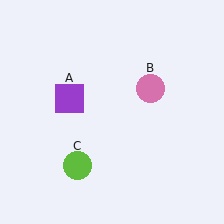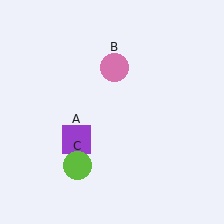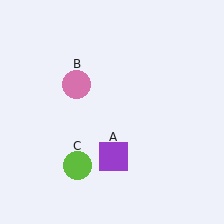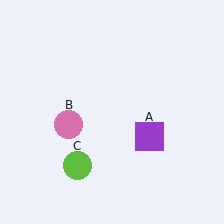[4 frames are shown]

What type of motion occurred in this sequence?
The purple square (object A), pink circle (object B) rotated counterclockwise around the center of the scene.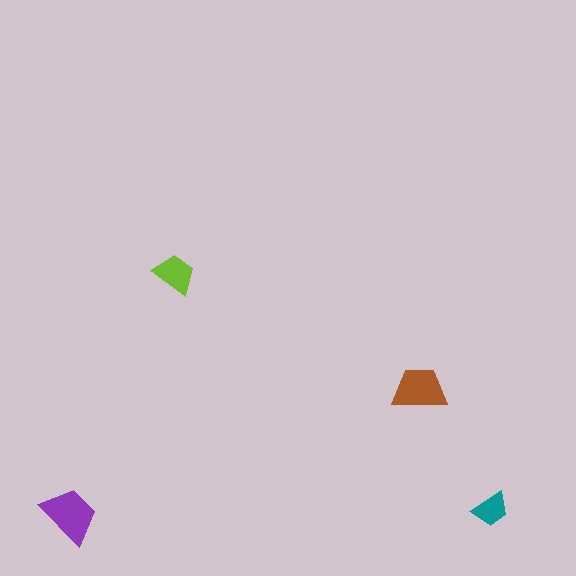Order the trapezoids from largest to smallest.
the purple one, the brown one, the lime one, the teal one.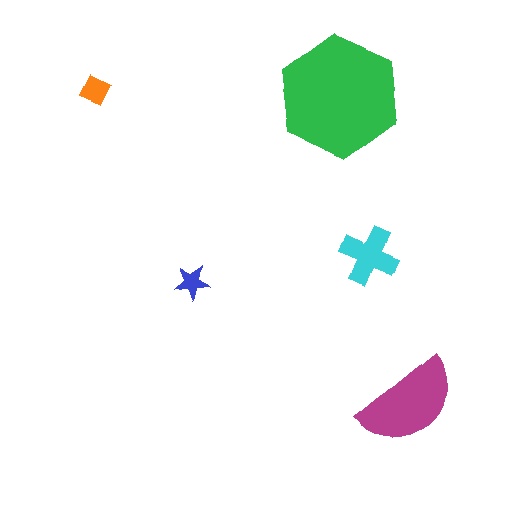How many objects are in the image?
There are 5 objects in the image.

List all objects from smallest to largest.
The blue star, the orange diamond, the cyan cross, the magenta semicircle, the green hexagon.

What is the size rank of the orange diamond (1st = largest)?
4th.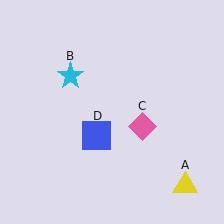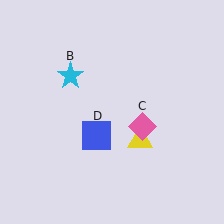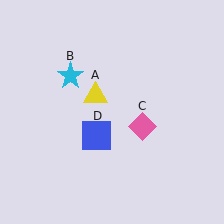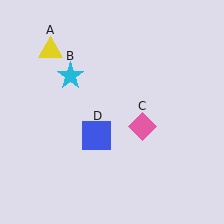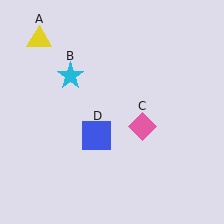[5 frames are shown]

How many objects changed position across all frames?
1 object changed position: yellow triangle (object A).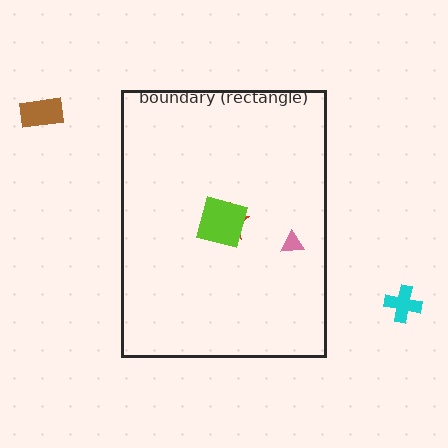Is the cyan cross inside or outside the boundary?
Outside.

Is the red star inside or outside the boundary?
Inside.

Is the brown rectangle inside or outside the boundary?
Outside.